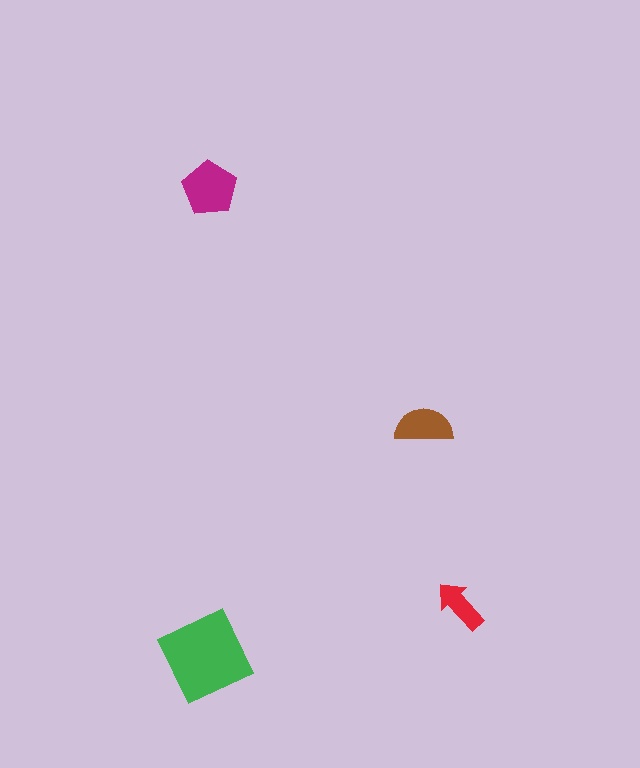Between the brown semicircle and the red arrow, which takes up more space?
The brown semicircle.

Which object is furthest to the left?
The green diamond is leftmost.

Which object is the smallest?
The red arrow.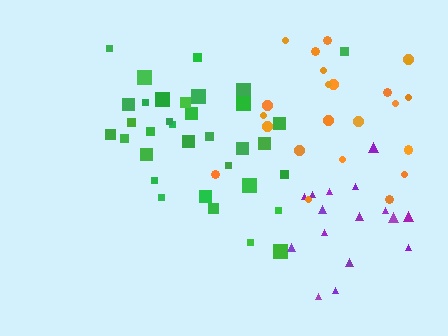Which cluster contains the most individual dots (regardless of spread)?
Green (34).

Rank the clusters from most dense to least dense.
green, purple, orange.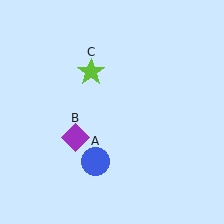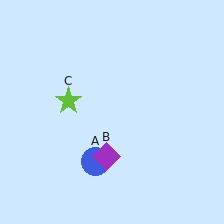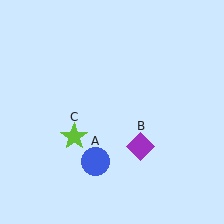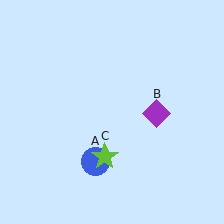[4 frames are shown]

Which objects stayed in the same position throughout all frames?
Blue circle (object A) remained stationary.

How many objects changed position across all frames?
2 objects changed position: purple diamond (object B), lime star (object C).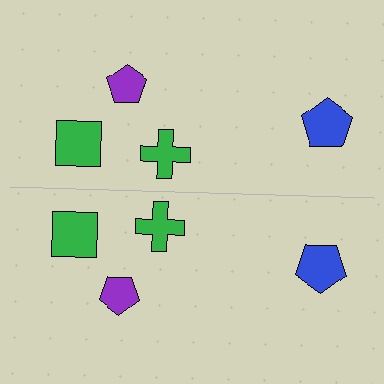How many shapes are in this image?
There are 8 shapes in this image.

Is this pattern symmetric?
Yes, this pattern has bilateral (reflection) symmetry.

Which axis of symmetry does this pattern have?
The pattern has a horizontal axis of symmetry running through the center of the image.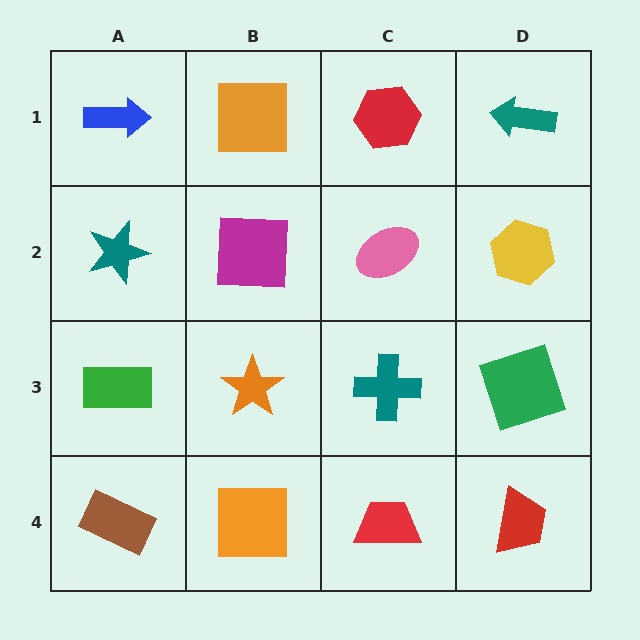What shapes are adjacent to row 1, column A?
A teal star (row 2, column A), an orange square (row 1, column B).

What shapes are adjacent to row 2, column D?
A teal arrow (row 1, column D), a green square (row 3, column D), a pink ellipse (row 2, column C).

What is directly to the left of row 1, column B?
A blue arrow.